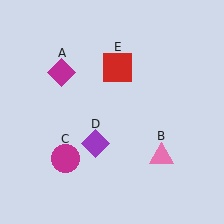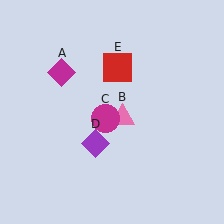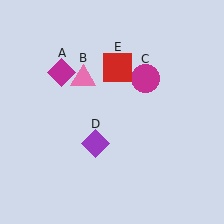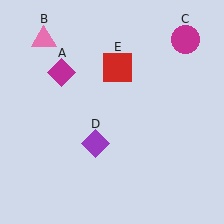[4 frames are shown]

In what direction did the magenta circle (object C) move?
The magenta circle (object C) moved up and to the right.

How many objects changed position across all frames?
2 objects changed position: pink triangle (object B), magenta circle (object C).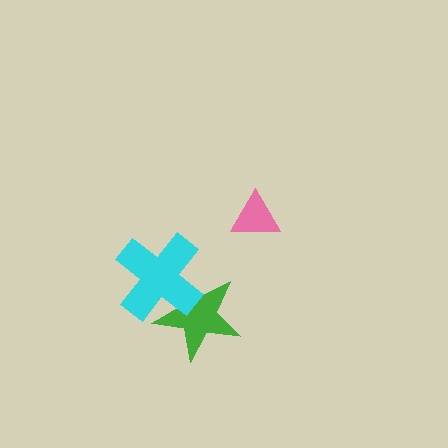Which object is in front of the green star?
The cyan cross is in front of the green star.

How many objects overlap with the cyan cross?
1 object overlaps with the cyan cross.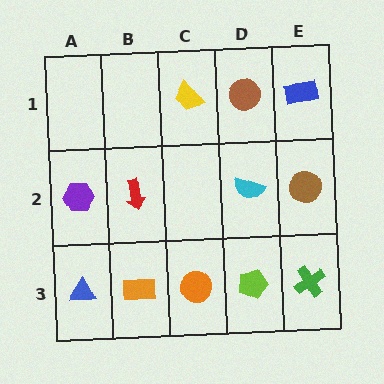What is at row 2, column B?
A red arrow.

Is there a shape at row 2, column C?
No, that cell is empty.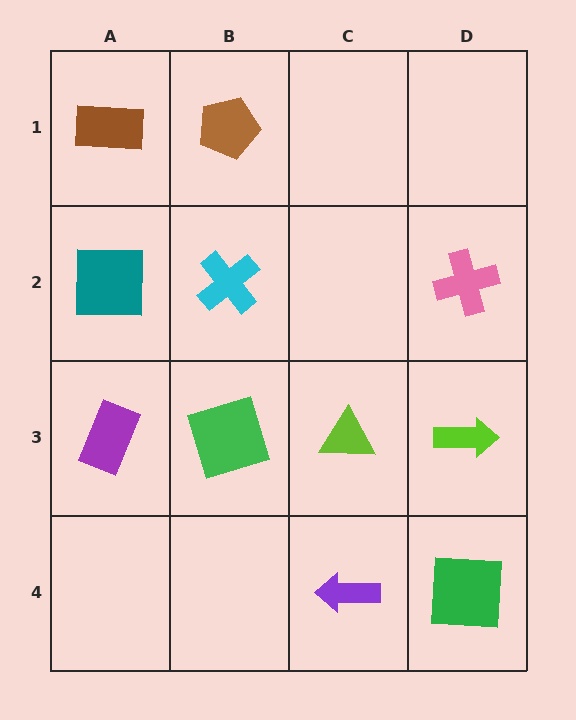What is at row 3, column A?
A purple rectangle.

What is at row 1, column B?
A brown pentagon.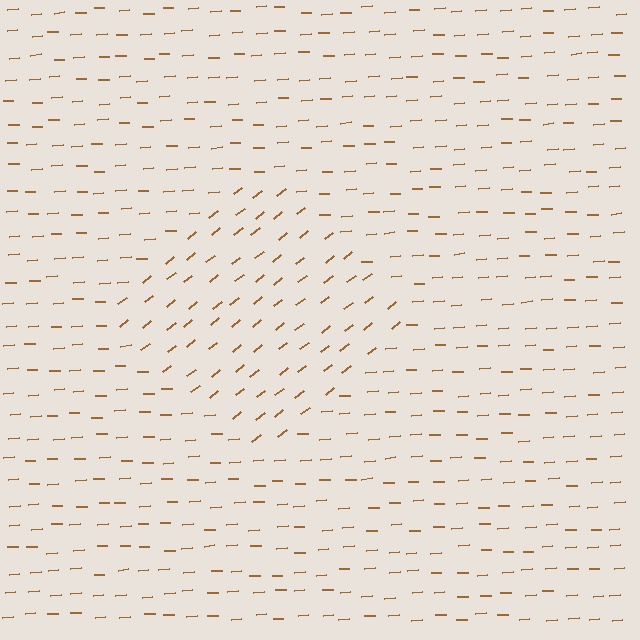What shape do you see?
I see a diamond.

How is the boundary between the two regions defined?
The boundary is defined purely by a change in line orientation (approximately 35 degrees difference). All lines are the same color and thickness.